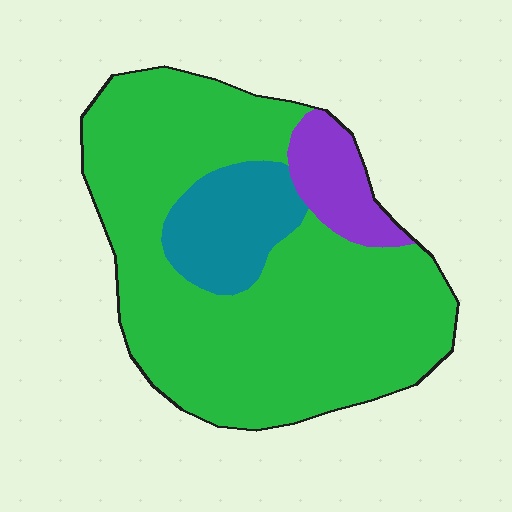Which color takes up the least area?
Purple, at roughly 10%.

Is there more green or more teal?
Green.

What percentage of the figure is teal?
Teal takes up less than a sixth of the figure.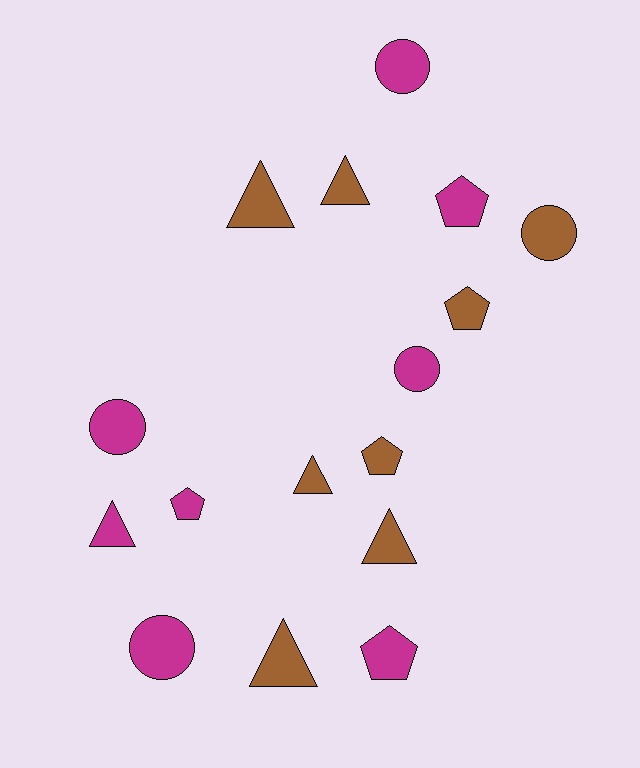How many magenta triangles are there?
There is 1 magenta triangle.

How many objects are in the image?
There are 16 objects.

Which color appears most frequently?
Brown, with 8 objects.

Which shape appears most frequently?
Triangle, with 6 objects.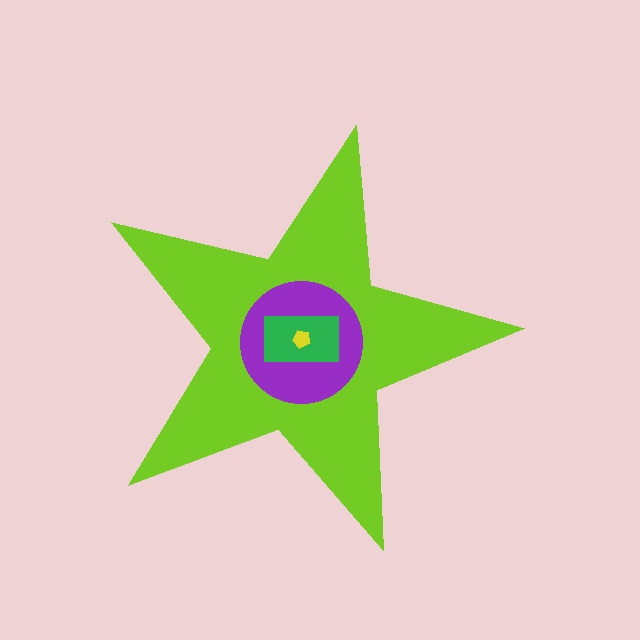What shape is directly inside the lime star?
The purple circle.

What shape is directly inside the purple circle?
The green rectangle.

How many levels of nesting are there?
4.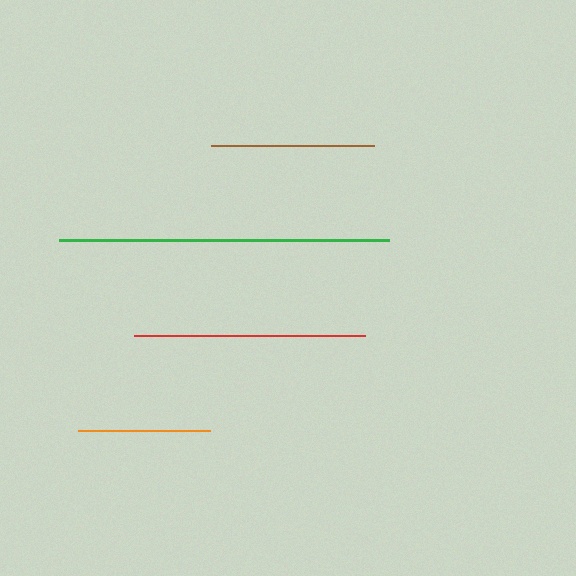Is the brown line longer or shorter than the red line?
The red line is longer than the brown line.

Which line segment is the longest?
The green line is the longest at approximately 330 pixels.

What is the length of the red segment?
The red segment is approximately 231 pixels long.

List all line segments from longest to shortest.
From longest to shortest: green, red, brown, orange.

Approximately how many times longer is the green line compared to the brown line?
The green line is approximately 2.0 times the length of the brown line.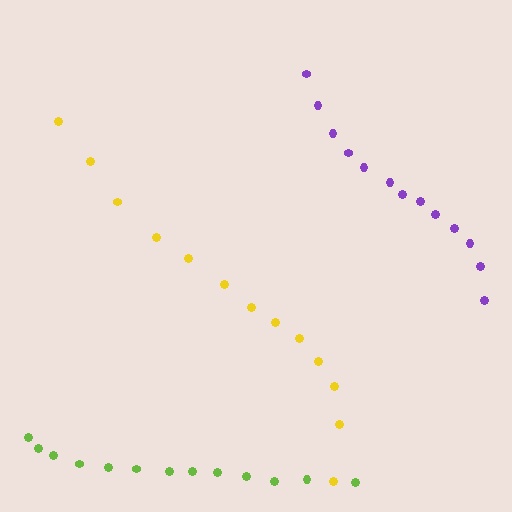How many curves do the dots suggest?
There are 3 distinct paths.